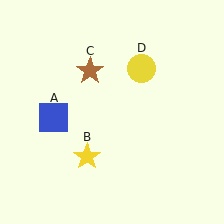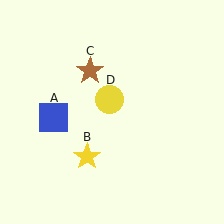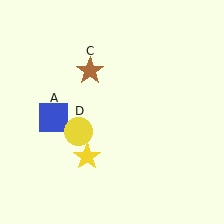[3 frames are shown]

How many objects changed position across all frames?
1 object changed position: yellow circle (object D).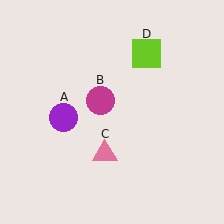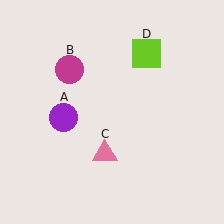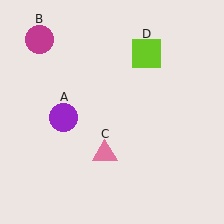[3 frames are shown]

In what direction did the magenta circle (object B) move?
The magenta circle (object B) moved up and to the left.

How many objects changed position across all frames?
1 object changed position: magenta circle (object B).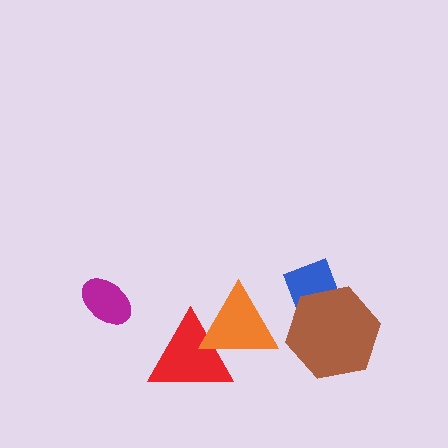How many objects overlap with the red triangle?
1 object overlaps with the red triangle.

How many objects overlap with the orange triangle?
1 object overlaps with the orange triangle.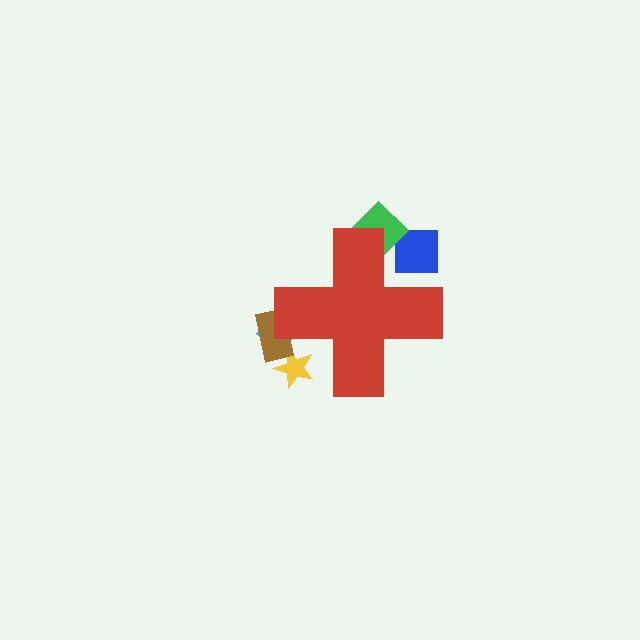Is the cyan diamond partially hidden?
Yes, the cyan diamond is partially hidden behind the red cross.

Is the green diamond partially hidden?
Yes, the green diamond is partially hidden behind the red cross.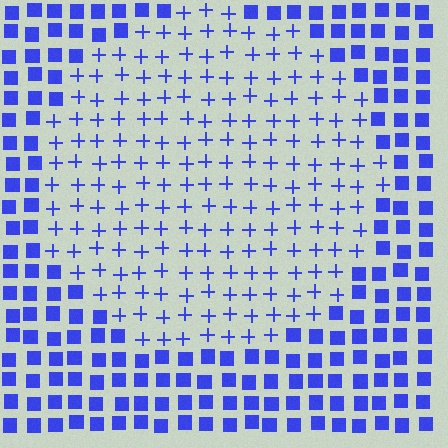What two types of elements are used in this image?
The image uses plus signs inside the circle region and squares outside it.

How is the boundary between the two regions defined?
The boundary is defined by a change in element shape: plus signs inside vs. squares outside. All elements share the same color and spacing.